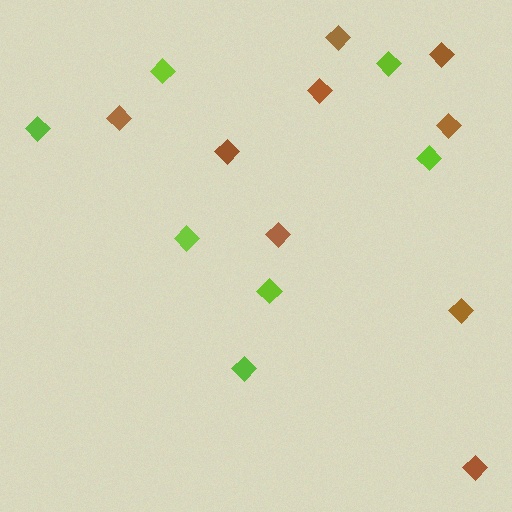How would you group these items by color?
There are 2 groups: one group of brown diamonds (9) and one group of lime diamonds (7).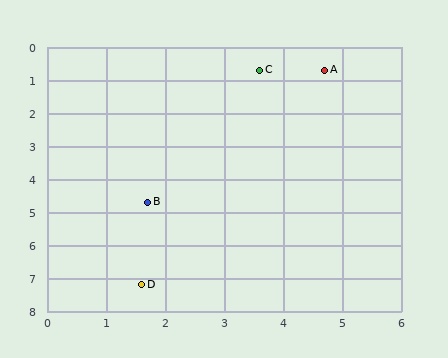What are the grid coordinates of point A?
Point A is at approximately (4.7, 0.7).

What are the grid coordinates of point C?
Point C is at approximately (3.6, 0.7).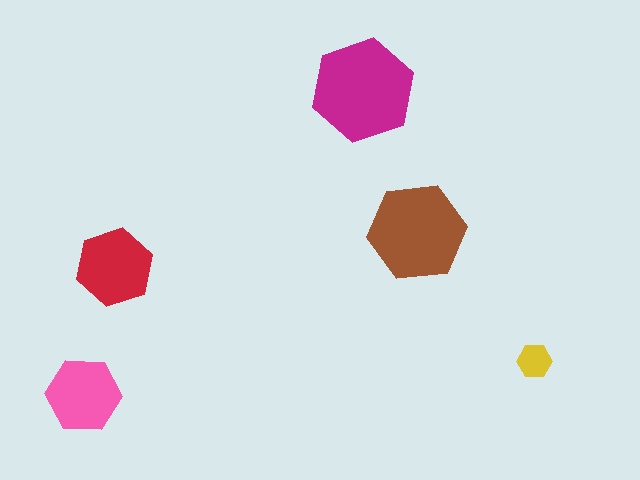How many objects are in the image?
There are 5 objects in the image.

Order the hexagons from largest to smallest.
the magenta one, the brown one, the red one, the pink one, the yellow one.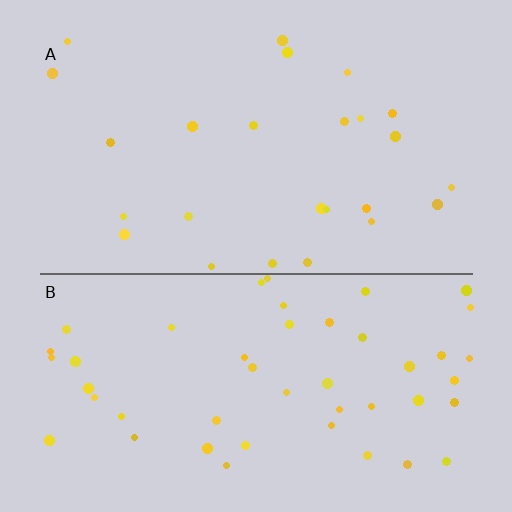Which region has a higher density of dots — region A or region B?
B (the bottom).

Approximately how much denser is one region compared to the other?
Approximately 1.9× — region B over region A.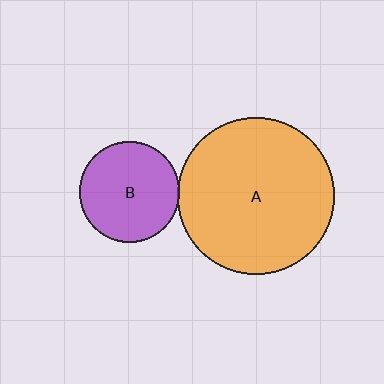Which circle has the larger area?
Circle A (orange).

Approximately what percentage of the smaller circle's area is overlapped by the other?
Approximately 5%.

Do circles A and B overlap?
Yes.